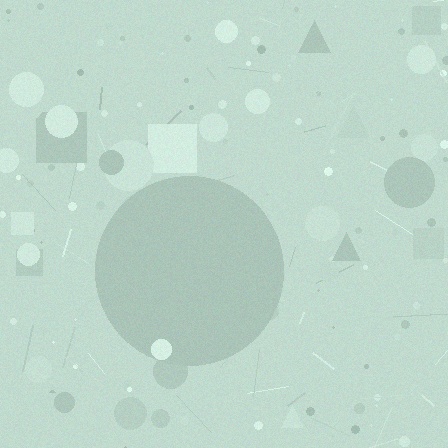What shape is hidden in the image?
A circle is hidden in the image.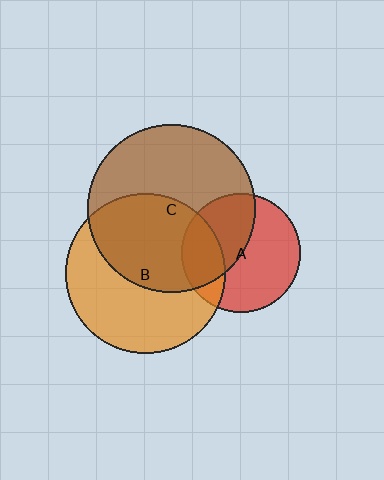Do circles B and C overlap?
Yes.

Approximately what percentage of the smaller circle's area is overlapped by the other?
Approximately 50%.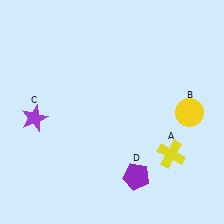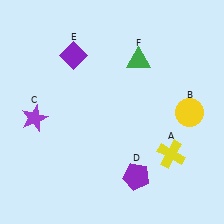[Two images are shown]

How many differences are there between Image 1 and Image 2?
There are 2 differences between the two images.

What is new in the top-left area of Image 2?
A purple diamond (E) was added in the top-left area of Image 2.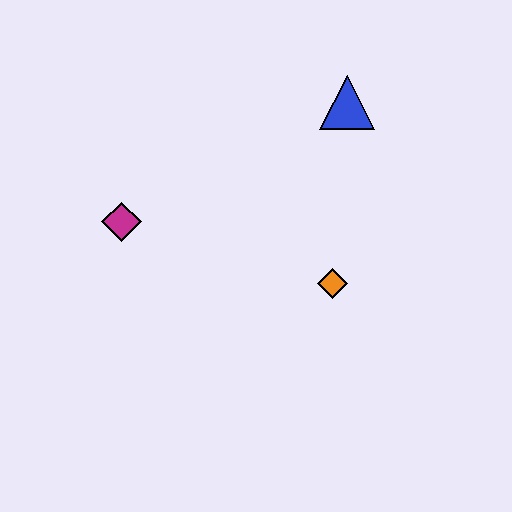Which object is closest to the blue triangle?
The orange diamond is closest to the blue triangle.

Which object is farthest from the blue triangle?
The magenta diamond is farthest from the blue triangle.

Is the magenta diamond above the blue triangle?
No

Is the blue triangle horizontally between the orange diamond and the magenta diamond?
No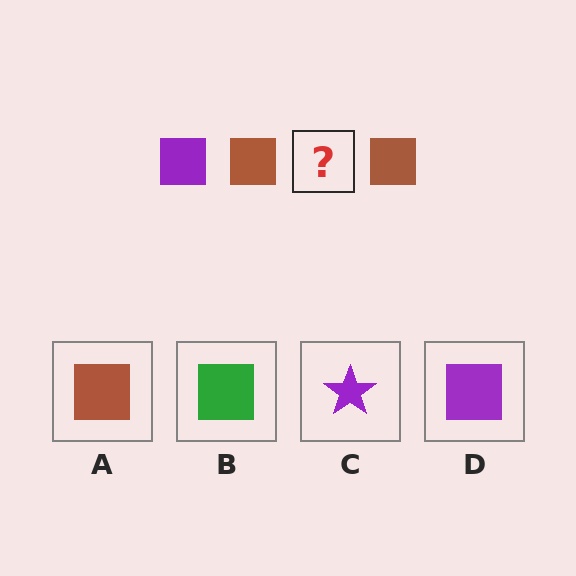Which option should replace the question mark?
Option D.